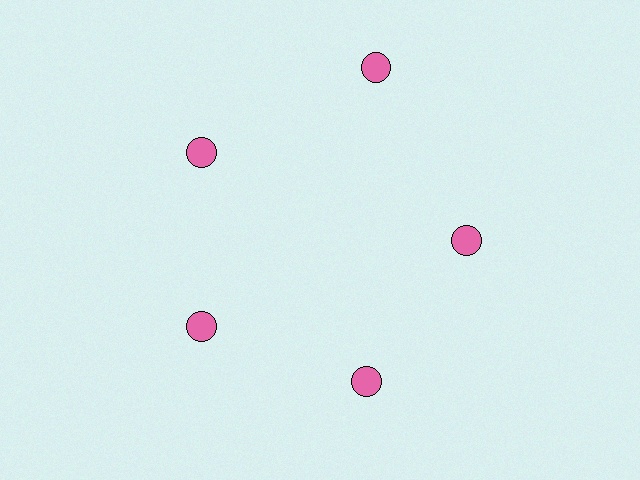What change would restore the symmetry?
The symmetry would be restored by moving it inward, back onto the ring so that all 5 circles sit at equal angles and equal distance from the center.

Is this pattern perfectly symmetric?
No. The 5 pink circles are arranged in a ring, but one element near the 1 o'clock position is pushed outward from the center, breaking the 5-fold rotational symmetry.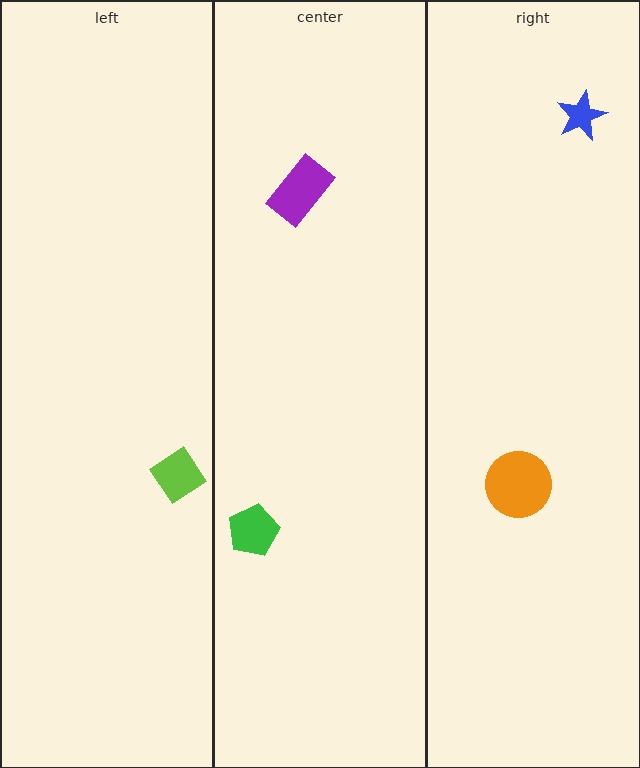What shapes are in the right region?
The blue star, the orange circle.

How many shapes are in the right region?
2.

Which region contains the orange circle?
The right region.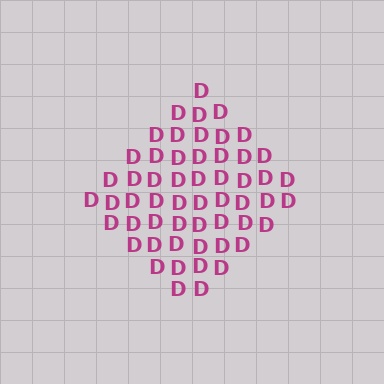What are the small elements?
The small elements are letter D's.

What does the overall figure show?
The overall figure shows a diamond.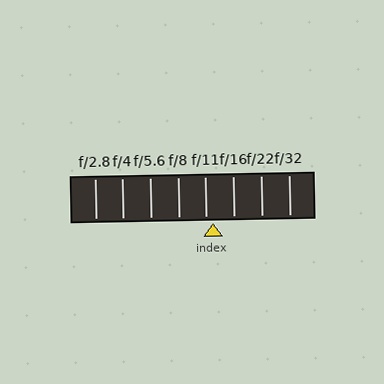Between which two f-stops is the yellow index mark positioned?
The index mark is between f/11 and f/16.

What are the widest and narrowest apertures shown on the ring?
The widest aperture shown is f/2.8 and the narrowest is f/32.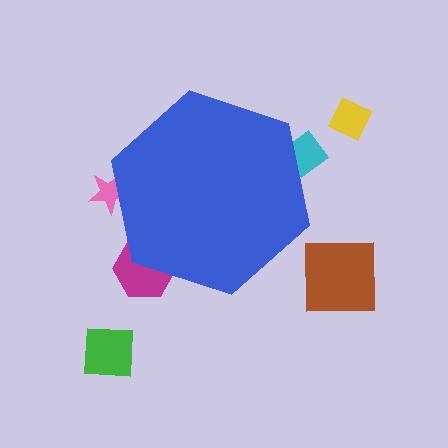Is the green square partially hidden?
No, the green square is fully visible.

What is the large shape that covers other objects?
A blue hexagon.